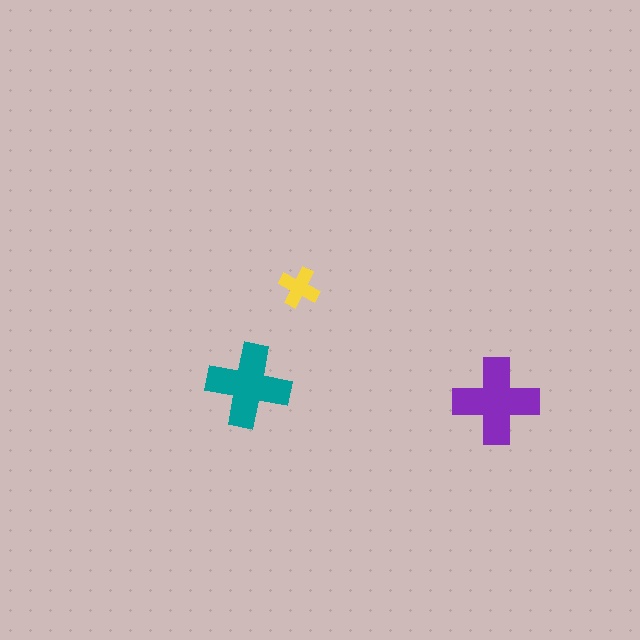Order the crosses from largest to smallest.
the purple one, the teal one, the yellow one.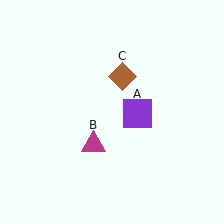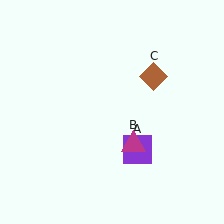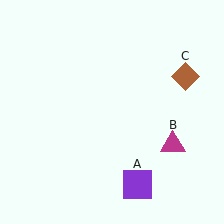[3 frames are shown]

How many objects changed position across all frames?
3 objects changed position: purple square (object A), magenta triangle (object B), brown diamond (object C).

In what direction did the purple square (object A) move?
The purple square (object A) moved down.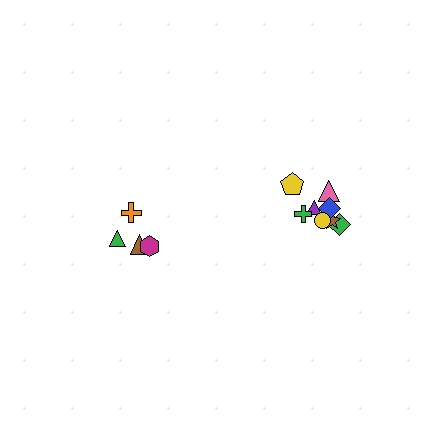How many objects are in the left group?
There are 4 objects.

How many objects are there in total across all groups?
There are 12 objects.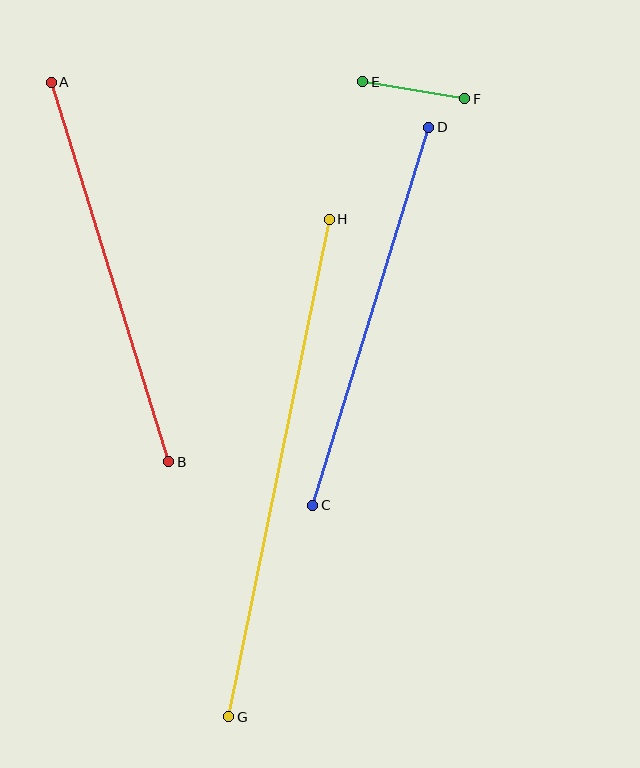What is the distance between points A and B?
The distance is approximately 397 pixels.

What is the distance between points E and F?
The distance is approximately 103 pixels.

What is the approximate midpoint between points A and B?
The midpoint is at approximately (110, 272) pixels.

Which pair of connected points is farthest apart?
Points G and H are farthest apart.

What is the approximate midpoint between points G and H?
The midpoint is at approximately (279, 468) pixels.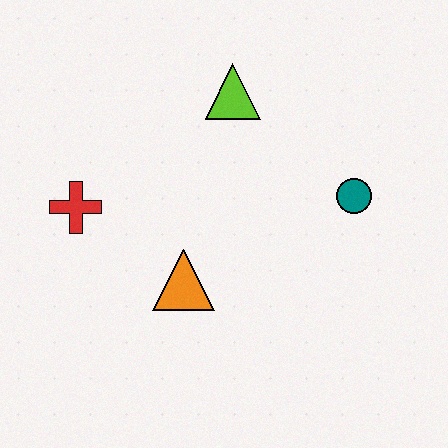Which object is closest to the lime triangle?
The teal circle is closest to the lime triangle.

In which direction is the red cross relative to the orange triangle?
The red cross is to the left of the orange triangle.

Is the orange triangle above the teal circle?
No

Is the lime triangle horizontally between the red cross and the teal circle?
Yes